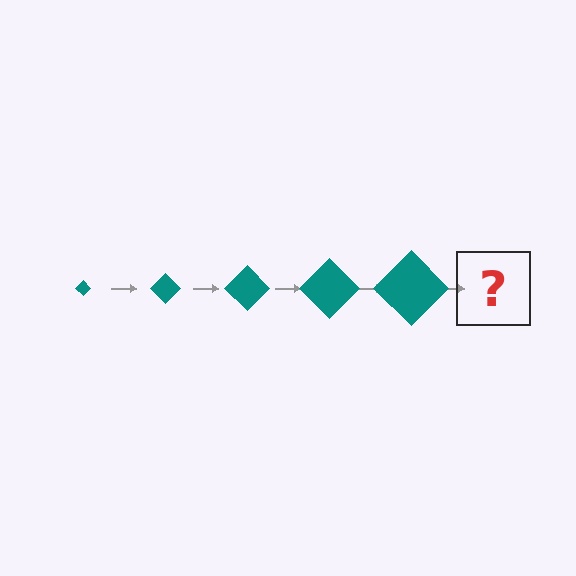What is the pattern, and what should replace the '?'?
The pattern is that the diamond gets progressively larger each step. The '?' should be a teal diamond, larger than the previous one.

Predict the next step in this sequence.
The next step is a teal diamond, larger than the previous one.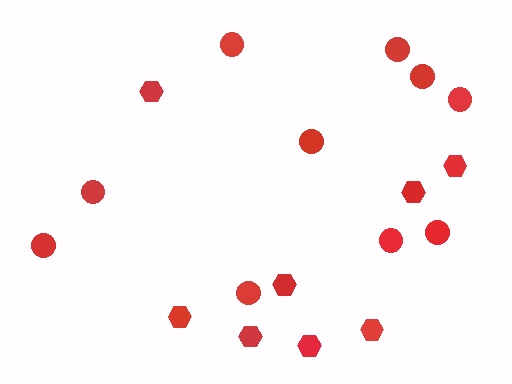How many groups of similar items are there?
There are 2 groups: one group of hexagons (8) and one group of circles (10).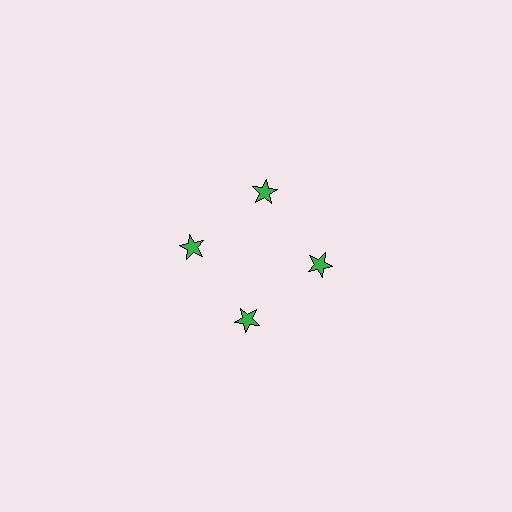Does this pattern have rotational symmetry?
Yes, this pattern has 4-fold rotational symmetry. It looks the same after rotating 90 degrees around the center.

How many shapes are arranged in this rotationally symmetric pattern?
There are 4 shapes, arranged in 4 groups of 1.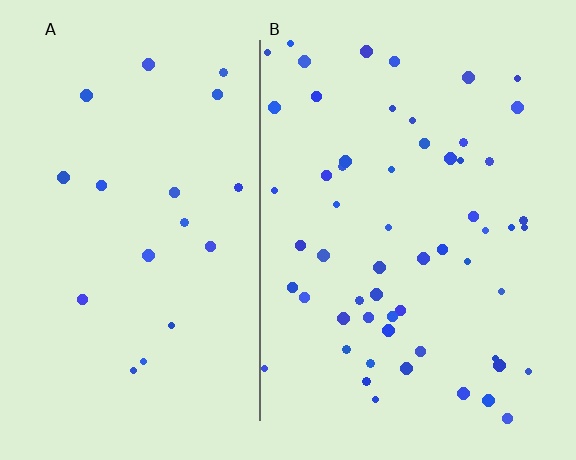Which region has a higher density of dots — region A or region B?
B (the right).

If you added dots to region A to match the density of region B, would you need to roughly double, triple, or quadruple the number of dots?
Approximately triple.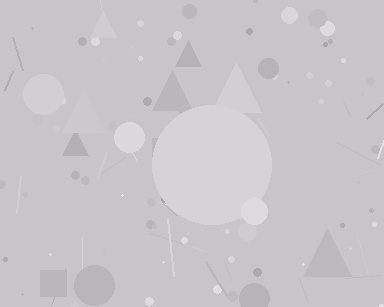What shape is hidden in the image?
A circle is hidden in the image.